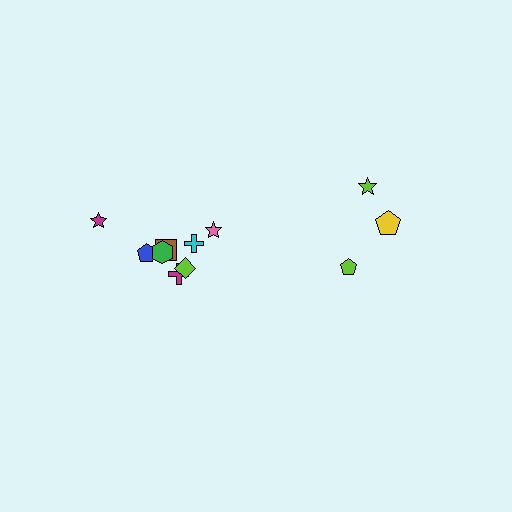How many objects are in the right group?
There are 3 objects.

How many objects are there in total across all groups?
There are 11 objects.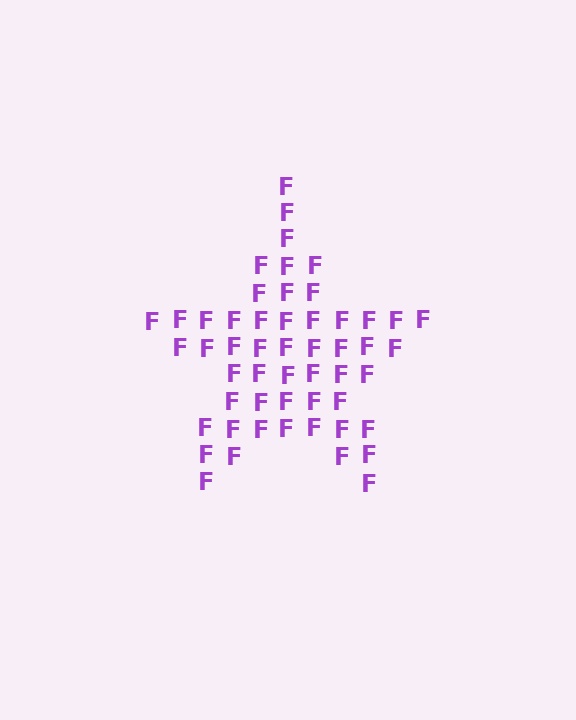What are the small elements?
The small elements are letter F's.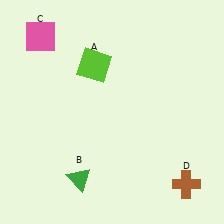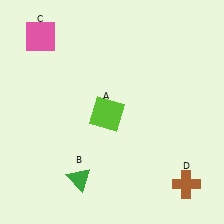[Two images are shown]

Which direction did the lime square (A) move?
The lime square (A) moved down.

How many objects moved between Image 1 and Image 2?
1 object moved between the two images.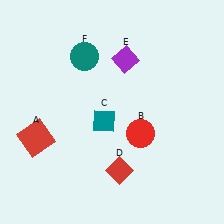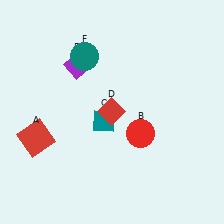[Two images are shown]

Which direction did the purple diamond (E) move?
The purple diamond (E) moved left.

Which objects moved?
The objects that moved are: the red diamond (D), the purple diamond (E).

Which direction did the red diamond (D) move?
The red diamond (D) moved up.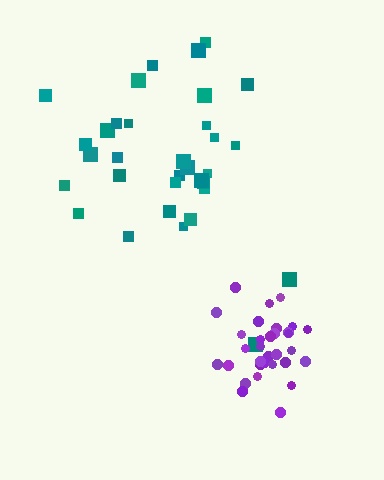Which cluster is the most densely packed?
Purple.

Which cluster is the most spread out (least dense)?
Teal.